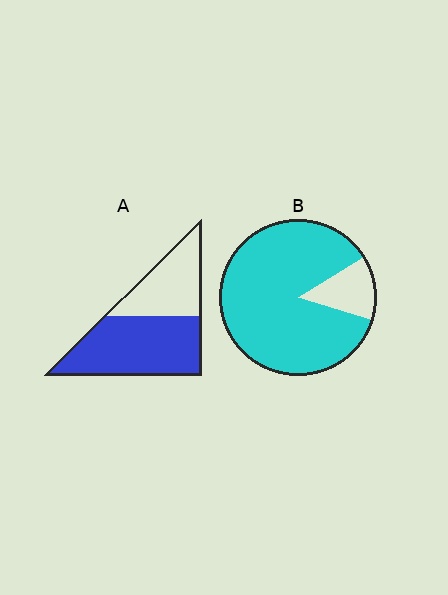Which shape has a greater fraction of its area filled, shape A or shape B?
Shape B.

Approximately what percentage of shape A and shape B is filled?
A is approximately 60% and B is approximately 85%.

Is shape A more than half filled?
Yes.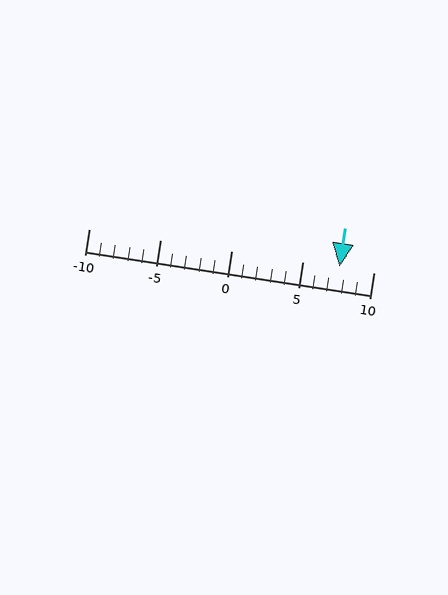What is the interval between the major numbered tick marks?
The major tick marks are spaced 5 units apart.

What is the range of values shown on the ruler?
The ruler shows values from -10 to 10.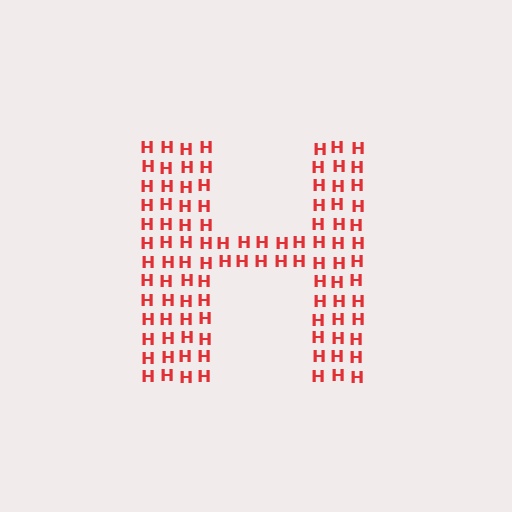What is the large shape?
The large shape is the letter H.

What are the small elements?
The small elements are letter H's.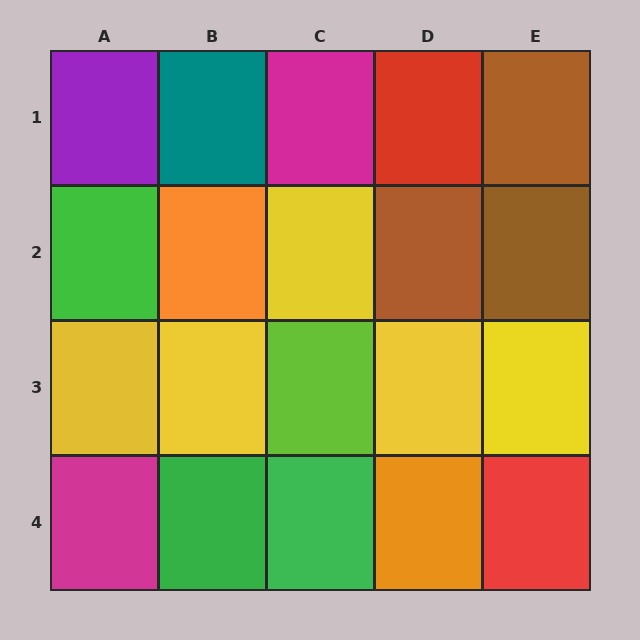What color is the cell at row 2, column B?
Orange.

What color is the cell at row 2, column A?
Green.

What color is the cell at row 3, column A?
Yellow.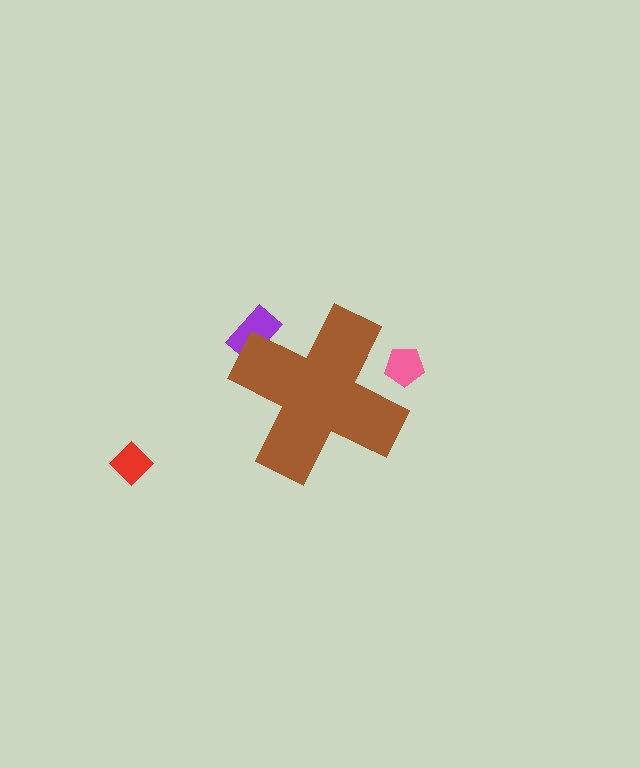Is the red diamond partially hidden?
No, the red diamond is fully visible.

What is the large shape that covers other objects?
A brown cross.